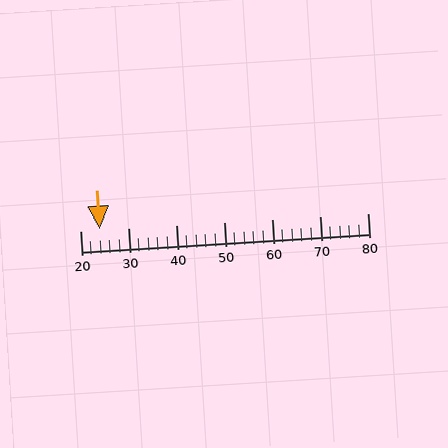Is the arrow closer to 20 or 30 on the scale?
The arrow is closer to 20.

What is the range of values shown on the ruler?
The ruler shows values from 20 to 80.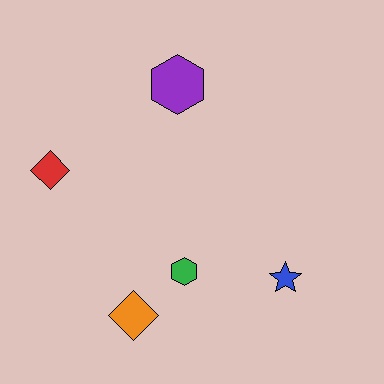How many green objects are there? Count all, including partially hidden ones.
There is 1 green object.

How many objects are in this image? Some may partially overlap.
There are 5 objects.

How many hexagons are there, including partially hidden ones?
There are 2 hexagons.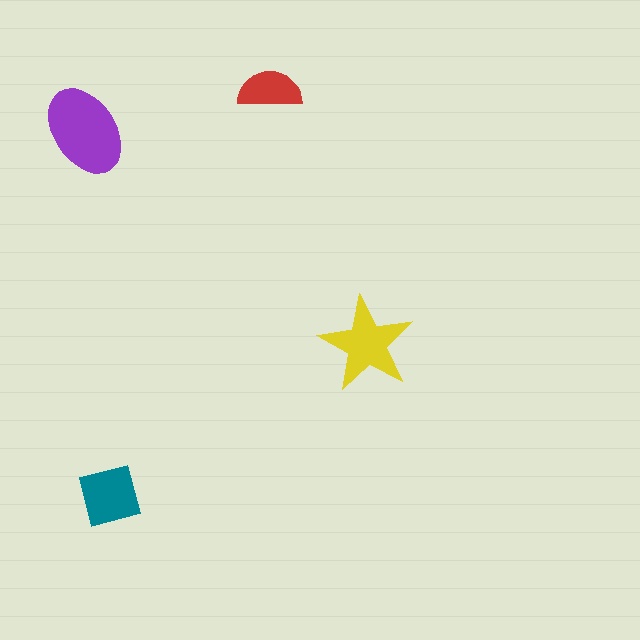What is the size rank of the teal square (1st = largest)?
3rd.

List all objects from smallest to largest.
The red semicircle, the teal square, the yellow star, the purple ellipse.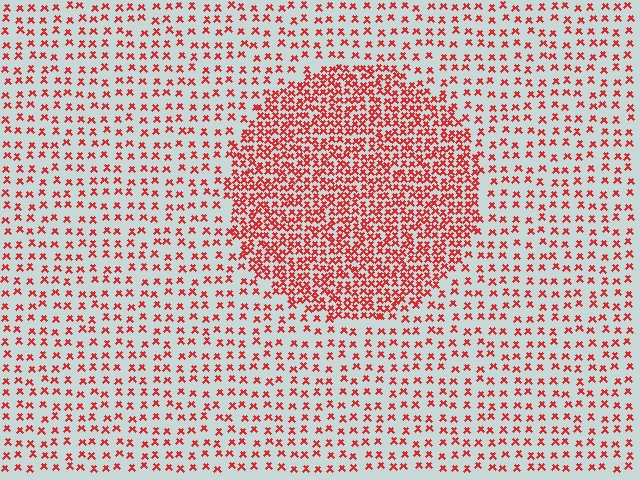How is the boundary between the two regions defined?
The boundary is defined by a change in element density (approximately 2.4x ratio). All elements are the same color, size, and shape.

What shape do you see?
I see a circle.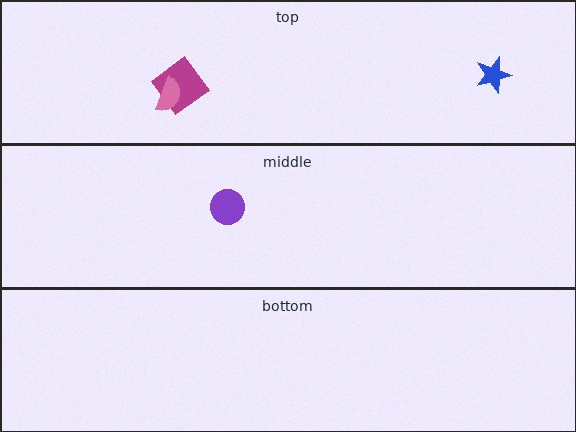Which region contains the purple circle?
The middle region.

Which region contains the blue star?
The top region.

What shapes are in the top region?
The magenta diamond, the blue star, the pink semicircle.